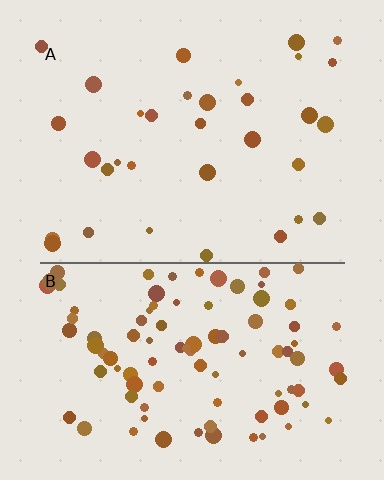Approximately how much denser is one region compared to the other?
Approximately 3.0× — region B over region A.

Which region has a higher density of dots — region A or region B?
B (the bottom).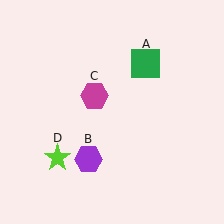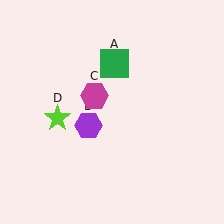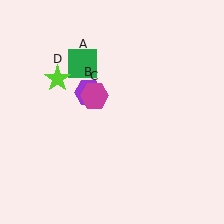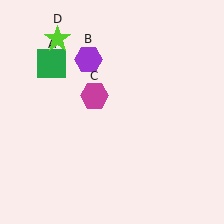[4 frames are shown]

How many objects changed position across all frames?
3 objects changed position: green square (object A), purple hexagon (object B), lime star (object D).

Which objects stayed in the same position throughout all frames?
Magenta hexagon (object C) remained stationary.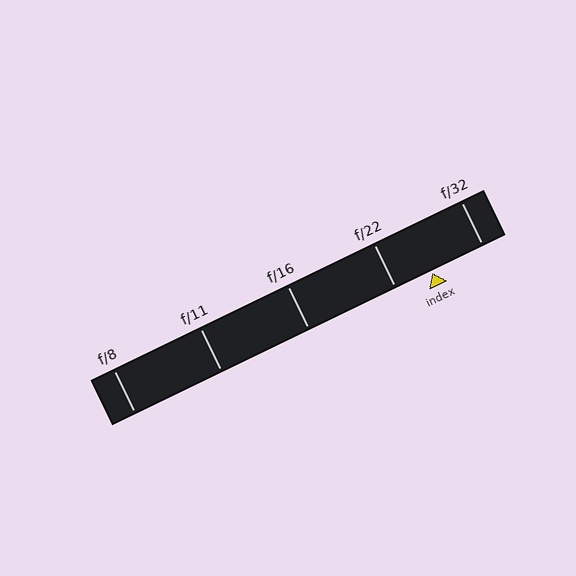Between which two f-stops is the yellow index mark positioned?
The index mark is between f/22 and f/32.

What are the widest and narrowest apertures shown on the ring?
The widest aperture shown is f/8 and the narrowest is f/32.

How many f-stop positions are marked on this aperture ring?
There are 5 f-stop positions marked.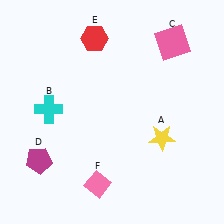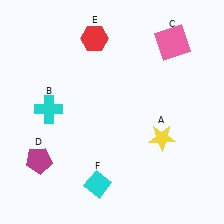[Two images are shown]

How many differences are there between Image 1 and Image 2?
There is 1 difference between the two images.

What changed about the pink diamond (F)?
In Image 1, F is pink. In Image 2, it changed to cyan.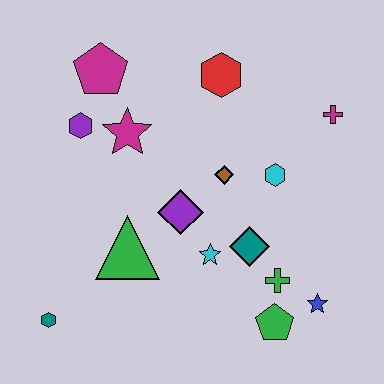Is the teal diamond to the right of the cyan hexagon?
No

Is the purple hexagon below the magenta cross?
Yes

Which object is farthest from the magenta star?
The blue star is farthest from the magenta star.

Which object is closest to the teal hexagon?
The green triangle is closest to the teal hexagon.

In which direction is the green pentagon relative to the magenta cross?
The green pentagon is below the magenta cross.